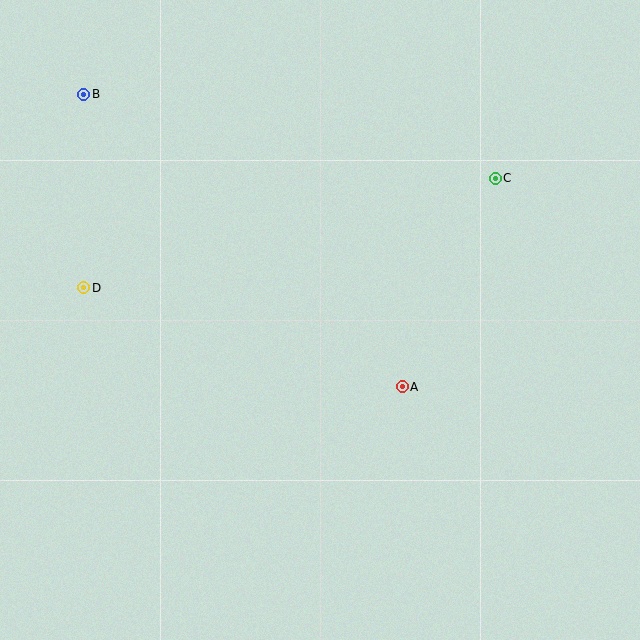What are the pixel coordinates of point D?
Point D is at (84, 288).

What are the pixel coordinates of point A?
Point A is at (402, 387).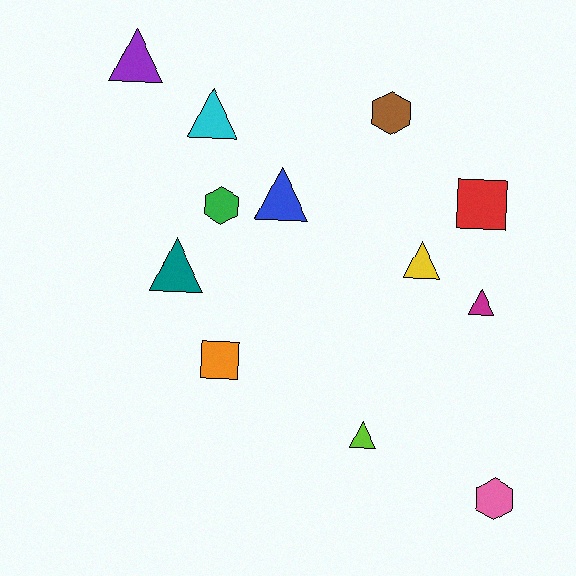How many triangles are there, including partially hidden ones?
There are 7 triangles.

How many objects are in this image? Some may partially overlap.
There are 12 objects.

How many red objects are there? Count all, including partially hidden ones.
There is 1 red object.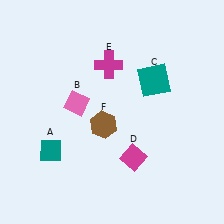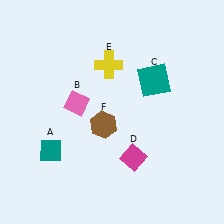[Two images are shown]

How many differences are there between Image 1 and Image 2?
There is 1 difference between the two images.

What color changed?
The cross (E) changed from magenta in Image 1 to yellow in Image 2.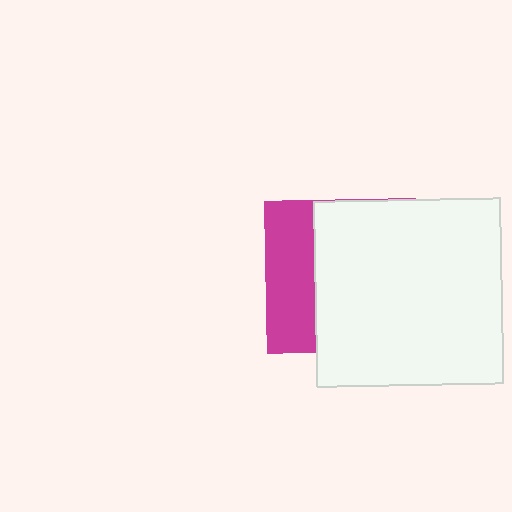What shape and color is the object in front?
The object in front is a white square.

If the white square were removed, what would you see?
You would see the complete magenta square.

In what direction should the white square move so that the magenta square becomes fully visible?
The white square should move right. That is the shortest direction to clear the overlap and leave the magenta square fully visible.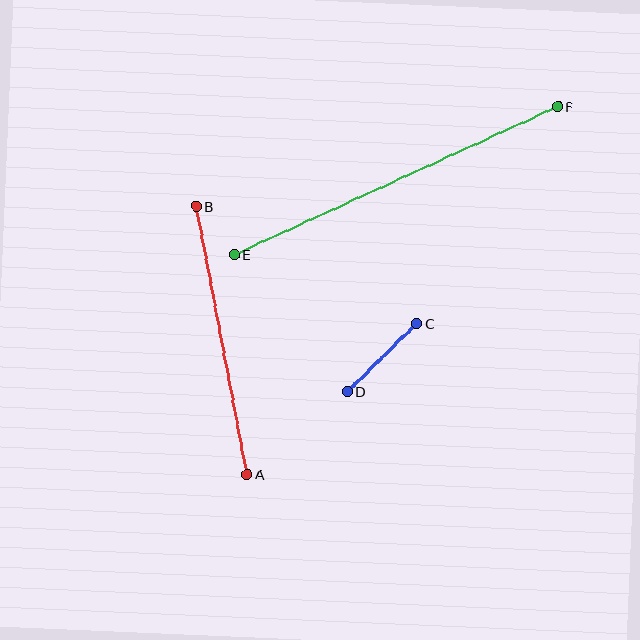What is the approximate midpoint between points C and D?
The midpoint is at approximately (382, 357) pixels.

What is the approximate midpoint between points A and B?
The midpoint is at approximately (221, 340) pixels.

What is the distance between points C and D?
The distance is approximately 97 pixels.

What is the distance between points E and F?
The distance is approximately 356 pixels.